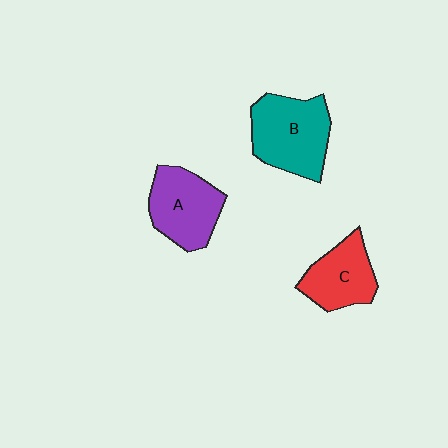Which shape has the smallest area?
Shape C (red).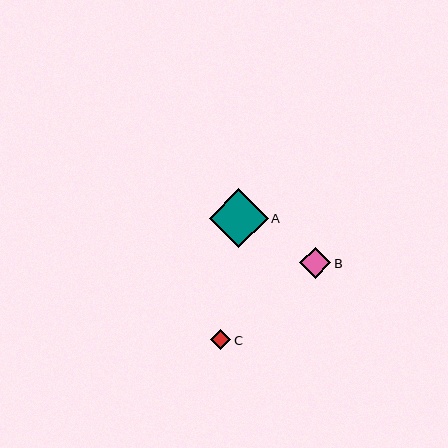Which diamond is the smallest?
Diamond C is the smallest with a size of approximately 20 pixels.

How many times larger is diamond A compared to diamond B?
Diamond A is approximately 1.9 times the size of diamond B.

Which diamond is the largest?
Diamond A is the largest with a size of approximately 59 pixels.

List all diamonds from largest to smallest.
From largest to smallest: A, B, C.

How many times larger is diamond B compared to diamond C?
Diamond B is approximately 1.6 times the size of diamond C.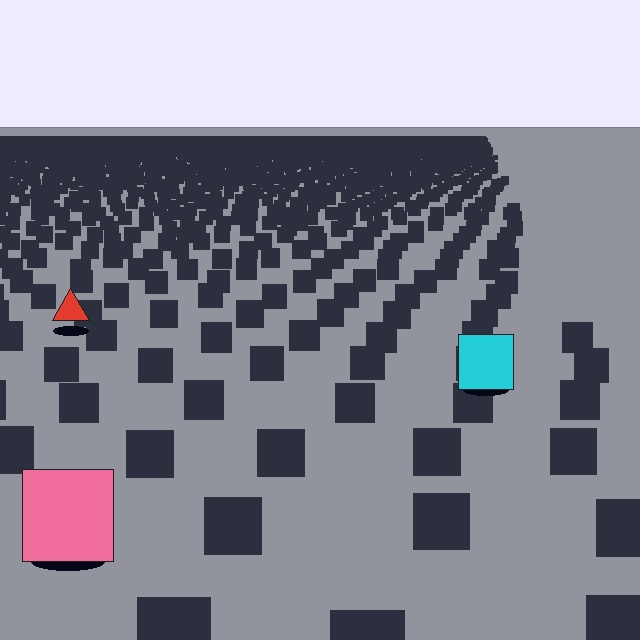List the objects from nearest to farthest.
From nearest to farthest: the pink square, the cyan square, the red triangle.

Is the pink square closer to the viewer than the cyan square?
Yes. The pink square is closer — you can tell from the texture gradient: the ground texture is coarser near it.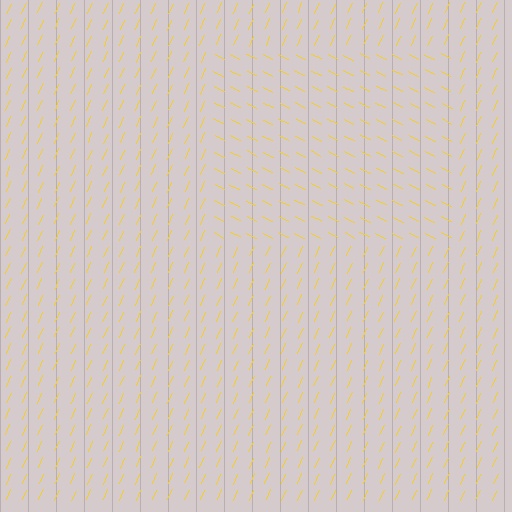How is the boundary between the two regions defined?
The boundary is defined purely by a change in line orientation (approximately 87 degrees difference). All lines are the same color and thickness.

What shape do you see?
I see a rectangle.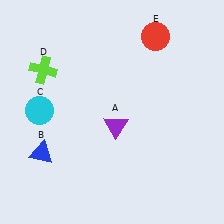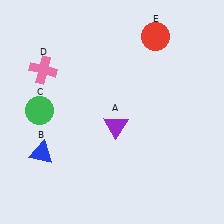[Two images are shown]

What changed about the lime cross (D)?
In Image 1, D is lime. In Image 2, it changed to pink.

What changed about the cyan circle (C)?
In Image 1, C is cyan. In Image 2, it changed to green.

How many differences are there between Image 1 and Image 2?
There are 2 differences between the two images.